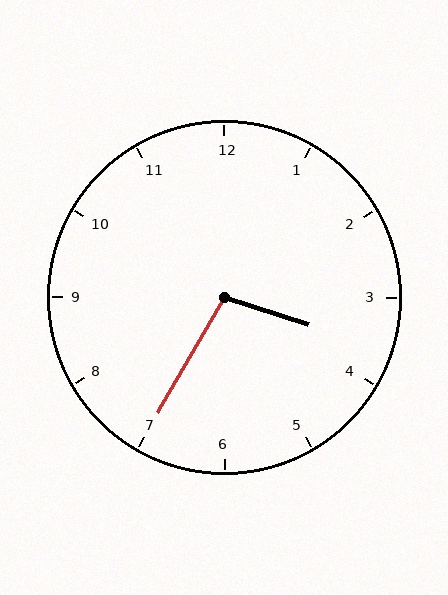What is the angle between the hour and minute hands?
Approximately 102 degrees.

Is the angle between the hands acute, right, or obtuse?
It is obtuse.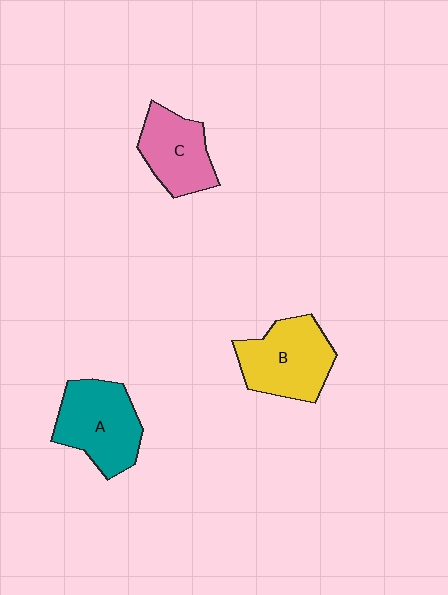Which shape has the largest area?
Shape A (teal).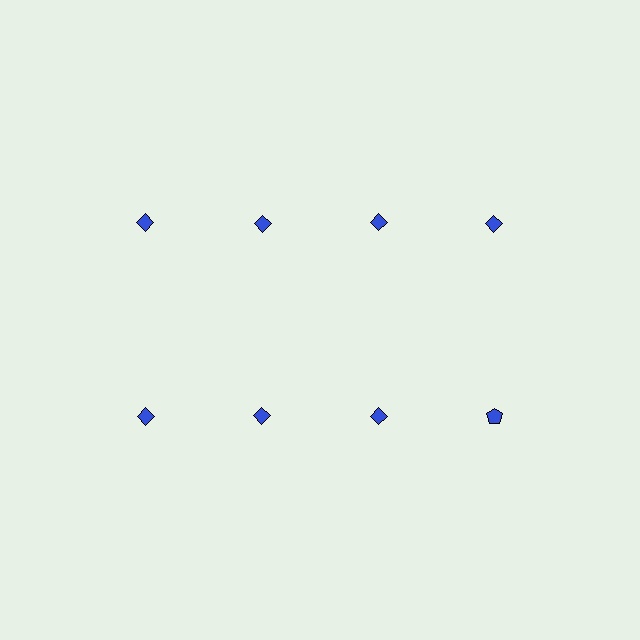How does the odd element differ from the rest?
It has a different shape: pentagon instead of diamond.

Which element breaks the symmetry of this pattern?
The blue pentagon in the second row, second from right column breaks the symmetry. All other shapes are blue diamonds.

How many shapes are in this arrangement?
There are 8 shapes arranged in a grid pattern.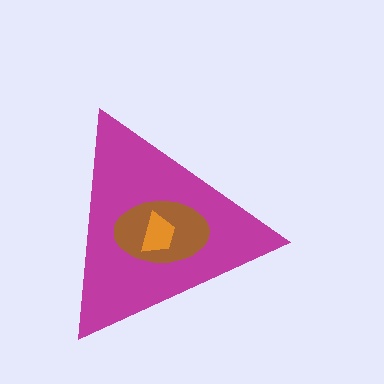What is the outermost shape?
The magenta triangle.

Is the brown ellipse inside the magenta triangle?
Yes.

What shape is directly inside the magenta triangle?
The brown ellipse.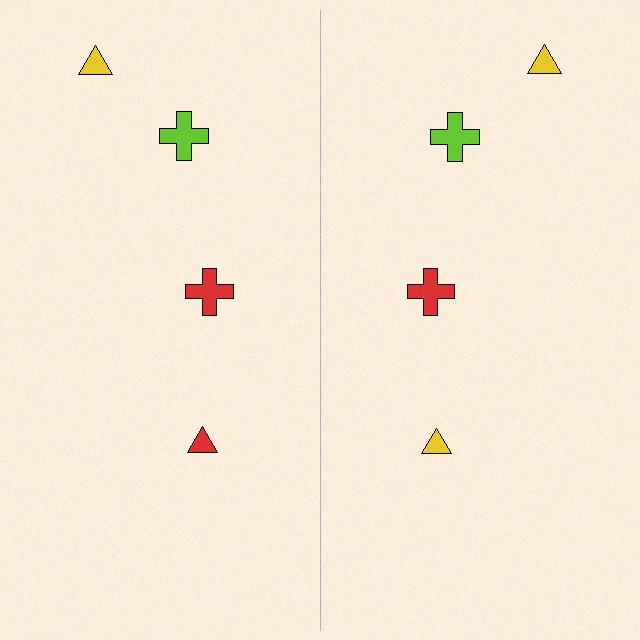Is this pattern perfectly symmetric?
No, the pattern is not perfectly symmetric. The yellow triangle on the right side breaks the symmetry — its mirror counterpart is red.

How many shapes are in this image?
There are 8 shapes in this image.